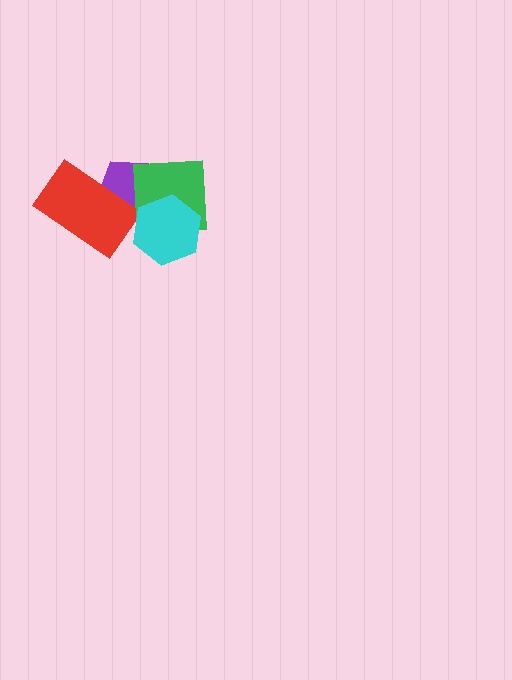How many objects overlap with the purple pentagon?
3 objects overlap with the purple pentagon.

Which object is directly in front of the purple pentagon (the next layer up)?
The red rectangle is directly in front of the purple pentagon.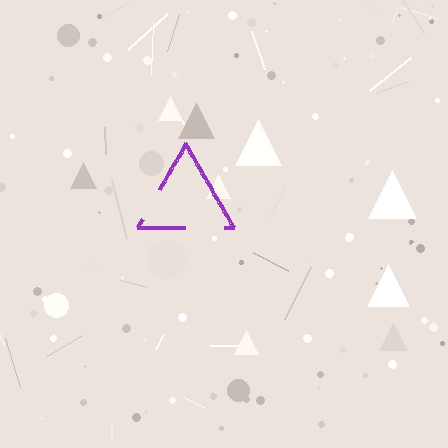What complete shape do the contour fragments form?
The contour fragments form a triangle.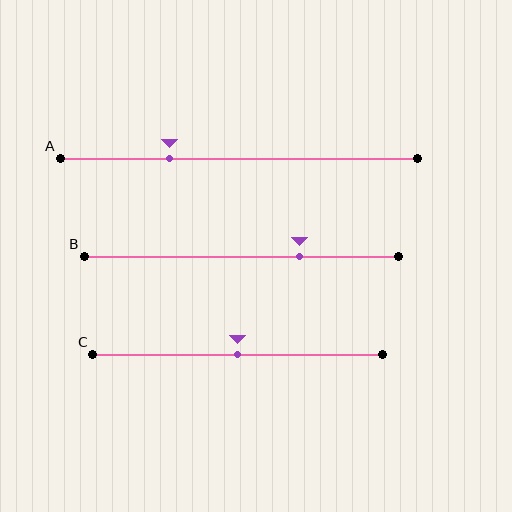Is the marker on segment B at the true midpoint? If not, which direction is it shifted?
No, the marker on segment B is shifted to the right by about 18% of the segment length.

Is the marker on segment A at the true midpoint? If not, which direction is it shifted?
No, the marker on segment A is shifted to the left by about 19% of the segment length.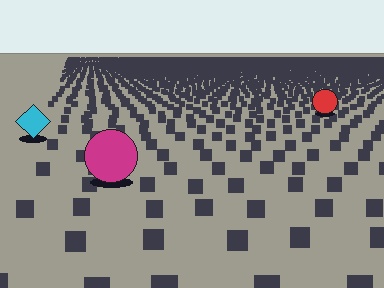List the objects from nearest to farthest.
From nearest to farthest: the magenta circle, the cyan diamond, the red circle.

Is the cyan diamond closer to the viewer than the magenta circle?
No. The magenta circle is closer — you can tell from the texture gradient: the ground texture is coarser near it.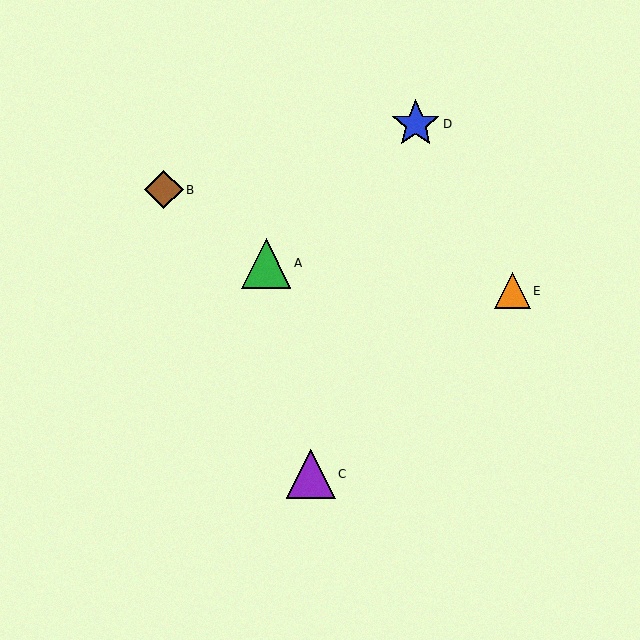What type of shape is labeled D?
Shape D is a blue star.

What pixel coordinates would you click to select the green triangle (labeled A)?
Click at (266, 263) to select the green triangle A.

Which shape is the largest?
The green triangle (labeled A) is the largest.